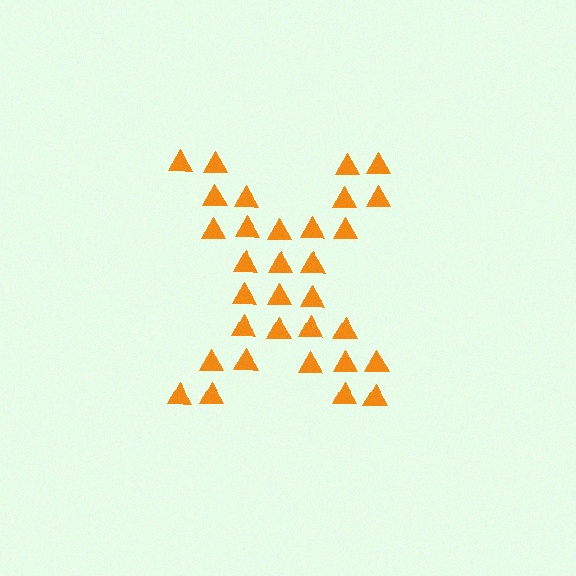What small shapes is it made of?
It is made of small triangles.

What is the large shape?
The large shape is the letter X.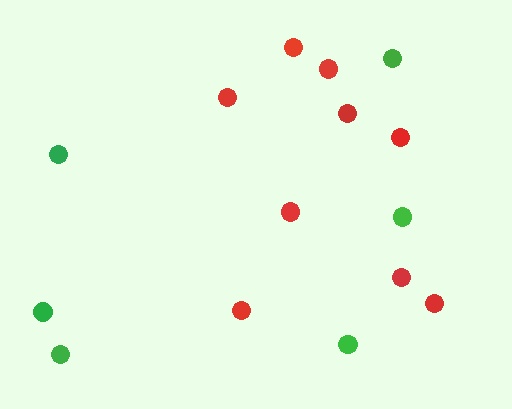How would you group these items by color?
There are 2 groups: one group of green circles (6) and one group of red circles (9).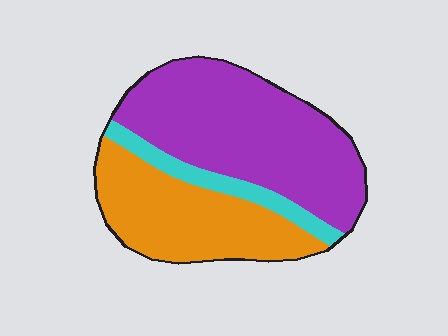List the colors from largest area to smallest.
From largest to smallest: purple, orange, cyan.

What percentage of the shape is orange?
Orange takes up between a quarter and a half of the shape.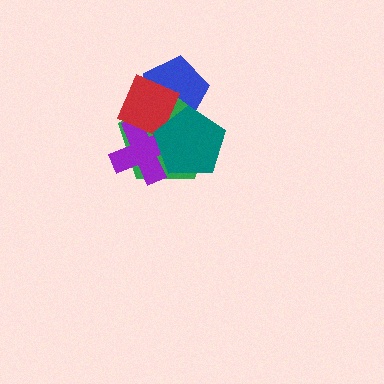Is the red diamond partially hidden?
Yes, it is partially covered by another shape.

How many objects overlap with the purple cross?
3 objects overlap with the purple cross.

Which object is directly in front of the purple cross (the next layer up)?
The red diamond is directly in front of the purple cross.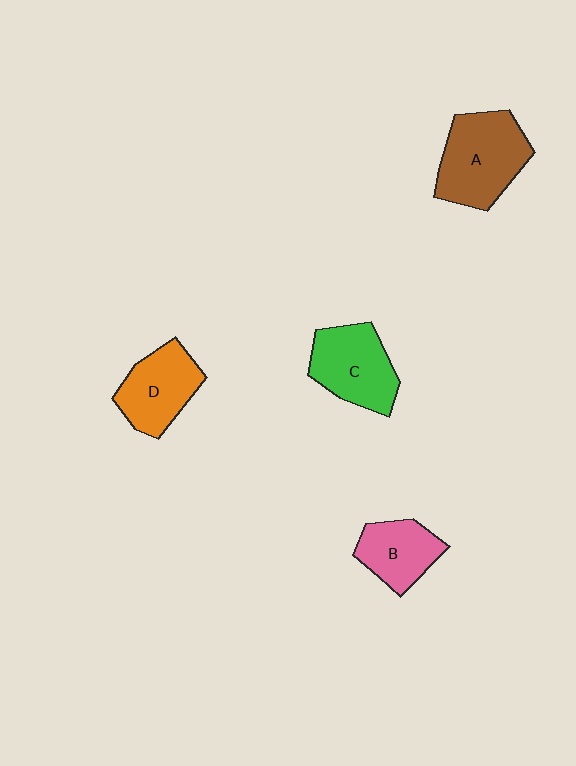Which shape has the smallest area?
Shape B (pink).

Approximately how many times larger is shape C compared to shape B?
Approximately 1.3 times.